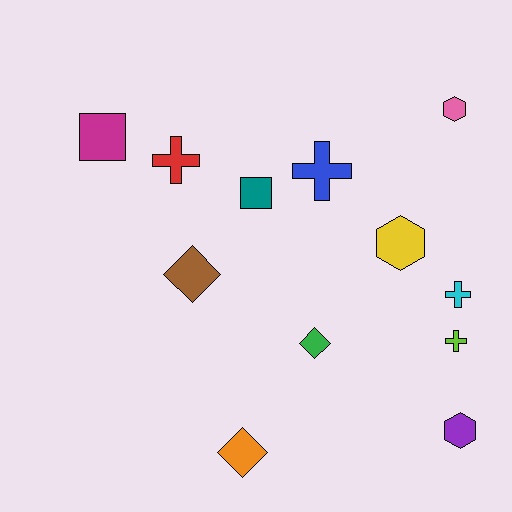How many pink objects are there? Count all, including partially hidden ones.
There is 1 pink object.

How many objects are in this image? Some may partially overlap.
There are 12 objects.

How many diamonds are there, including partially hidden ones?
There are 3 diamonds.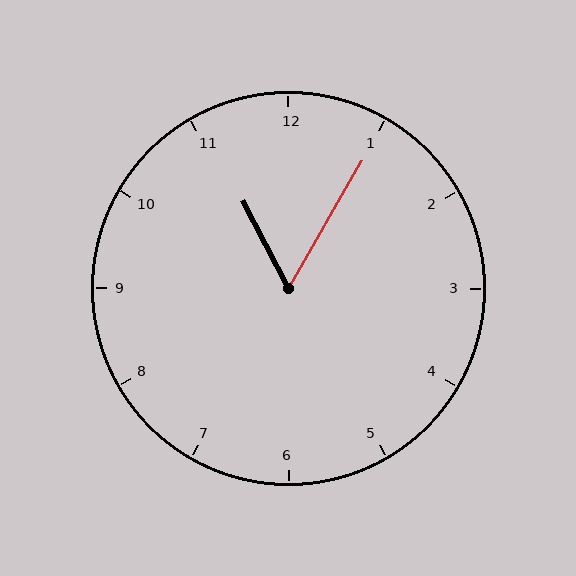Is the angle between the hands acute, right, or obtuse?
It is acute.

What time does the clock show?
11:05.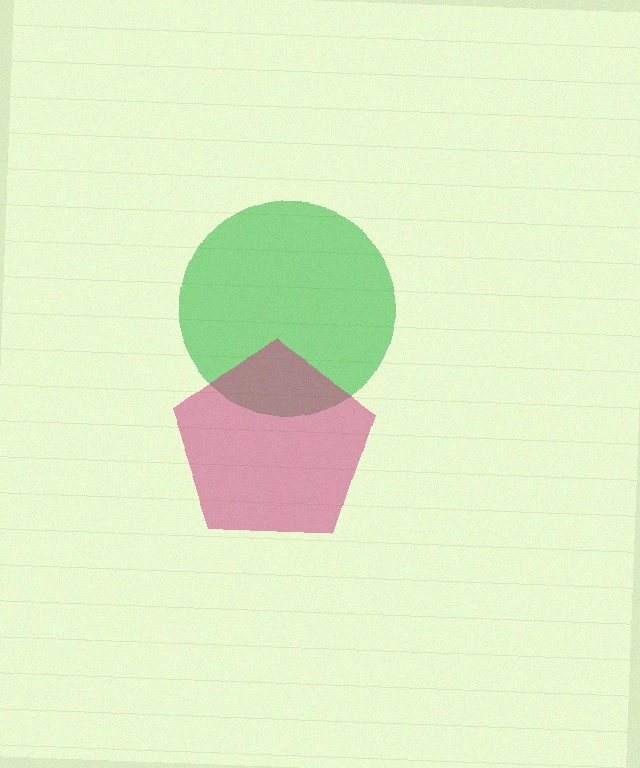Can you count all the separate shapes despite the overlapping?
Yes, there are 2 separate shapes.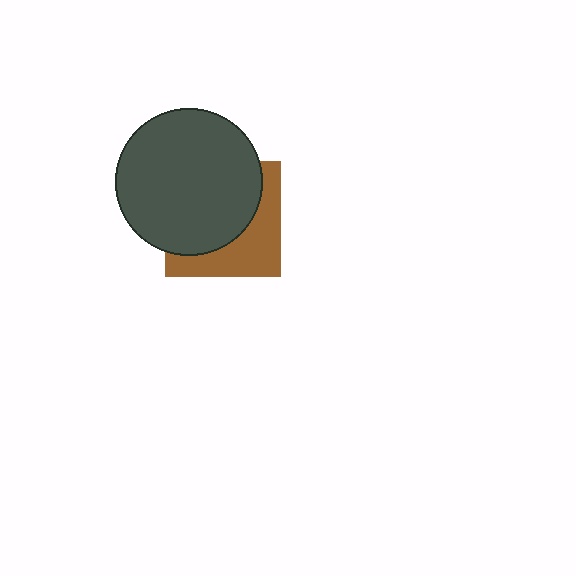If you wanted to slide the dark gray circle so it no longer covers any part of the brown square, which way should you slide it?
Slide it toward the upper-left — that is the most direct way to separate the two shapes.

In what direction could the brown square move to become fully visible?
The brown square could move toward the lower-right. That would shift it out from behind the dark gray circle entirely.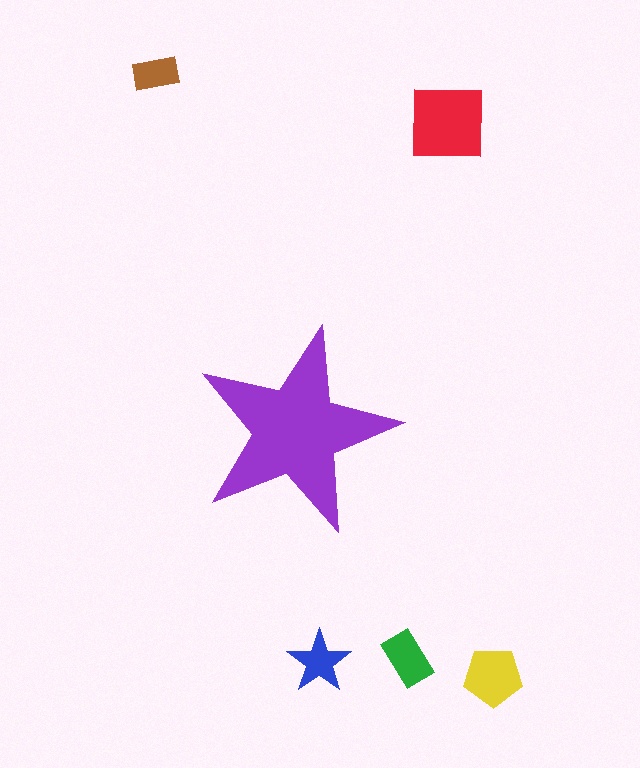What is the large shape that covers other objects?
A purple star.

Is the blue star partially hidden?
No, the blue star is fully visible.